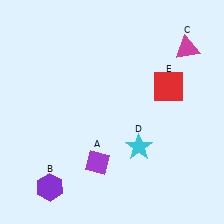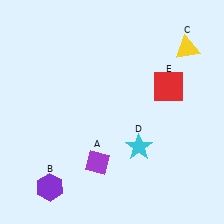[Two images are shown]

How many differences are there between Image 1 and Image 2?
There is 1 difference between the two images.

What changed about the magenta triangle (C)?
In Image 1, C is magenta. In Image 2, it changed to yellow.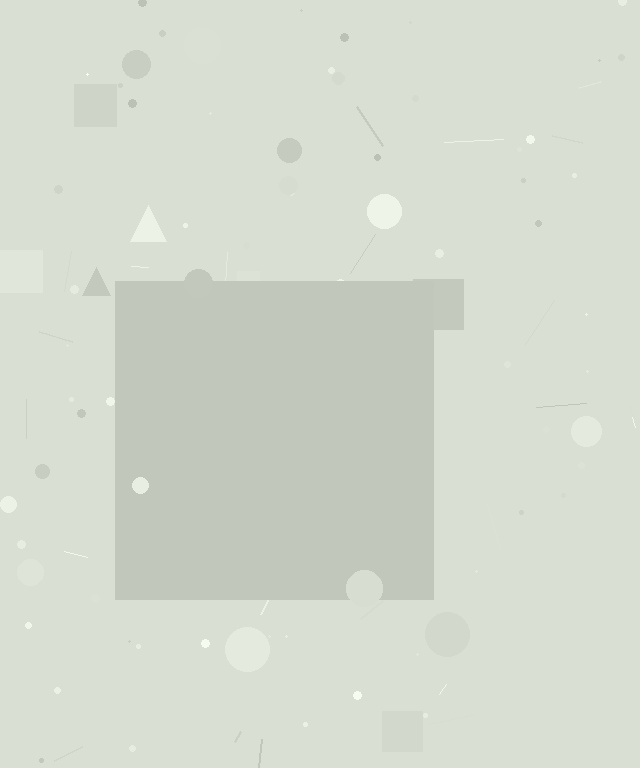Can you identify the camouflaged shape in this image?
The camouflaged shape is a square.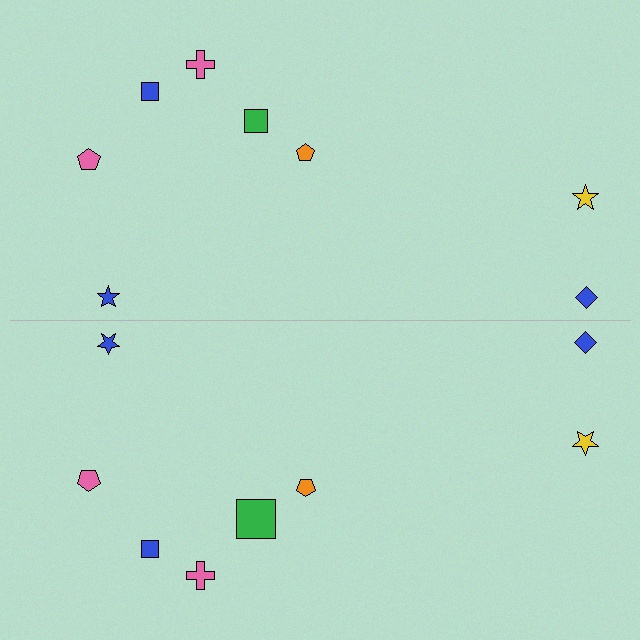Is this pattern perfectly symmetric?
No, the pattern is not perfectly symmetric. The green square on the bottom side has a different size than its mirror counterpart.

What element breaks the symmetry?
The green square on the bottom side has a different size than its mirror counterpart.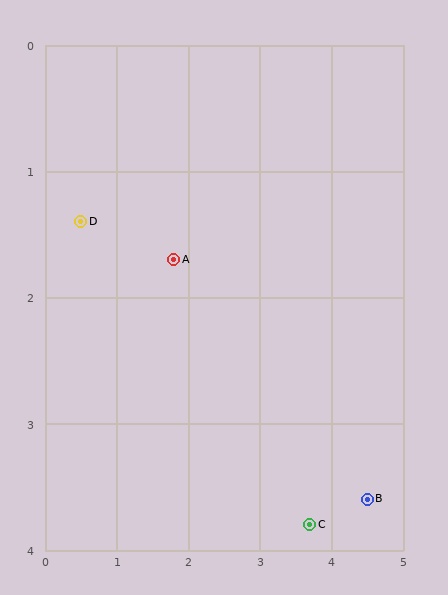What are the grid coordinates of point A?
Point A is at approximately (1.8, 1.7).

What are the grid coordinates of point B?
Point B is at approximately (4.5, 3.6).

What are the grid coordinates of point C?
Point C is at approximately (3.7, 3.8).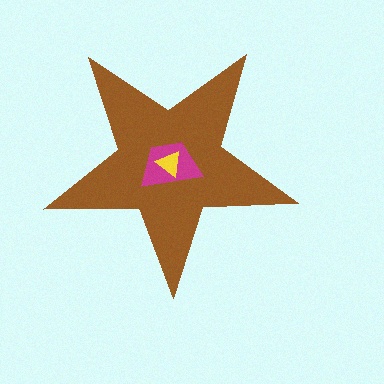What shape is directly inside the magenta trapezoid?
The yellow triangle.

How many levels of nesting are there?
3.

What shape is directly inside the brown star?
The magenta trapezoid.